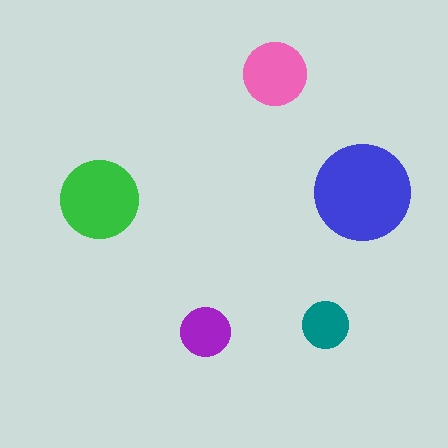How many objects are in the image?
There are 5 objects in the image.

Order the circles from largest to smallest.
the blue one, the green one, the pink one, the purple one, the teal one.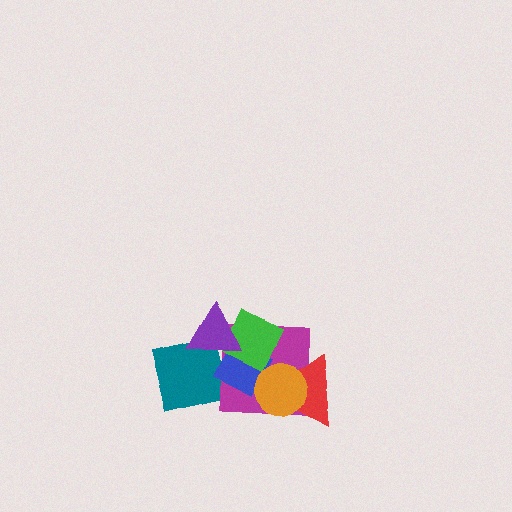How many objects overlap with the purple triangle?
4 objects overlap with the purple triangle.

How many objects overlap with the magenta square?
6 objects overlap with the magenta square.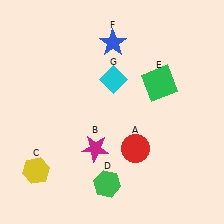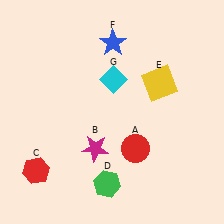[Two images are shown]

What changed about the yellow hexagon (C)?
In Image 1, C is yellow. In Image 2, it changed to red.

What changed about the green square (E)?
In Image 1, E is green. In Image 2, it changed to yellow.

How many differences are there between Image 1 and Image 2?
There are 2 differences between the two images.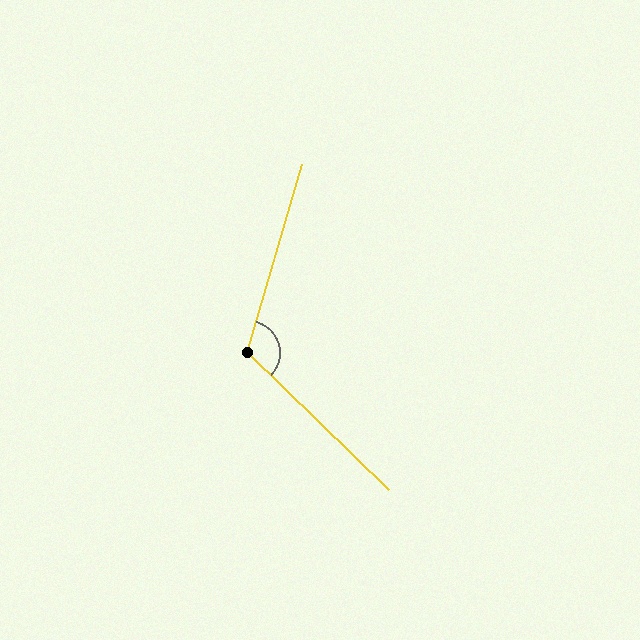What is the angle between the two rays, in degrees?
Approximately 118 degrees.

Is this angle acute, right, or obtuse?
It is obtuse.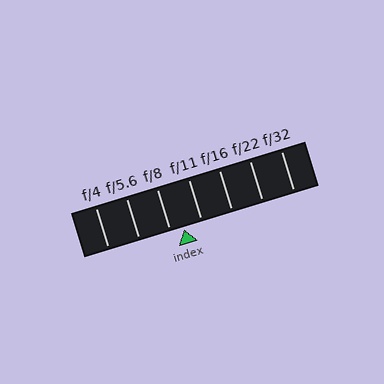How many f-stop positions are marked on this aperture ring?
There are 7 f-stop positions marked.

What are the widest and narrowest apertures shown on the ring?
The widest aperture shown is f/4 and the narrowest is f/32.